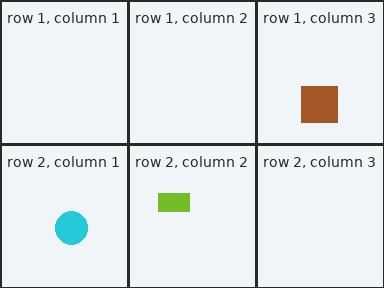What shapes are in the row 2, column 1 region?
The cyan circle.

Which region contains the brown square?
The row 1, column 3 region.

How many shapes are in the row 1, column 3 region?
1.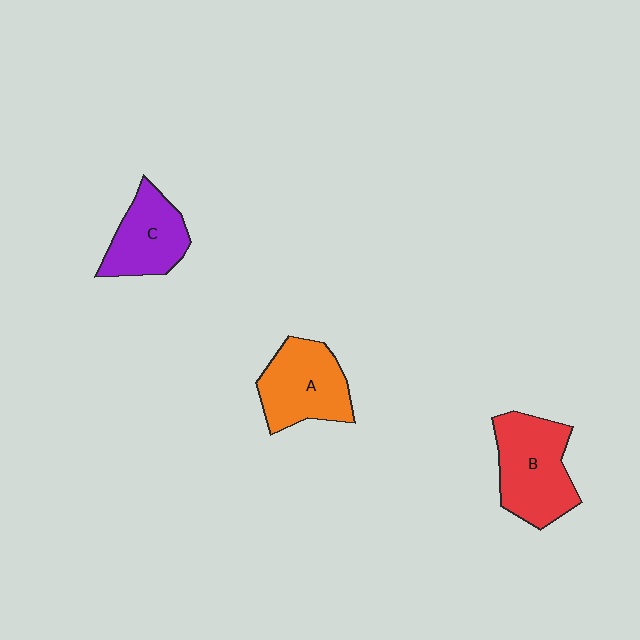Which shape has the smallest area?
Shape C (purple).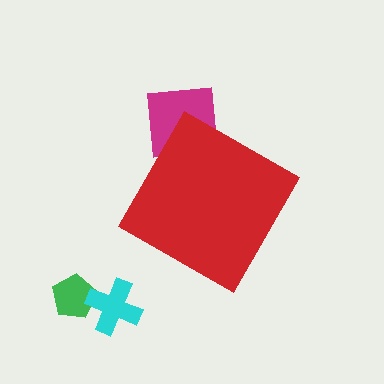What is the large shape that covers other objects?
A red diamond.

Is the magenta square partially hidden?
Yes, the magenta square is partially hidden behind the red diamond.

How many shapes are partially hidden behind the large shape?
1 shape is partially hidden.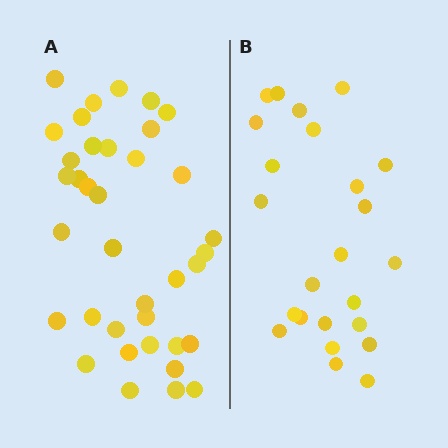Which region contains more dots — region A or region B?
Region A (the left region) has more dots.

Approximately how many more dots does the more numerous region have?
Region A has approximately 15 more dots than region B.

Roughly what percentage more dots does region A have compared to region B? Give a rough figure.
About 55% more.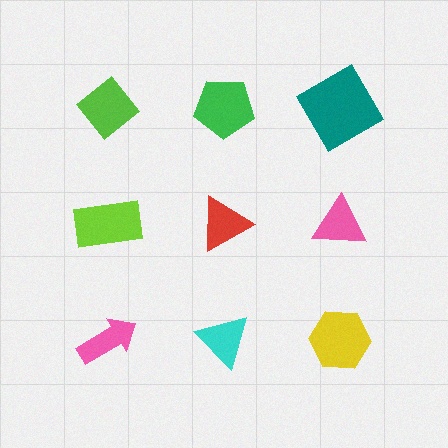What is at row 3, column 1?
A pink arrow.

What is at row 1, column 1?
A lime diamond.